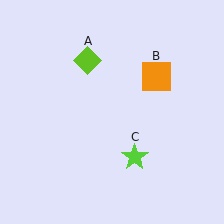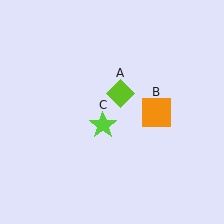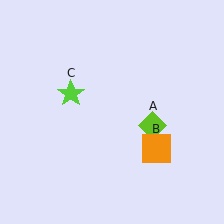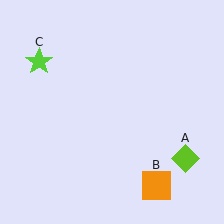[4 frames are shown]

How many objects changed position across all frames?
3 objects changed position: lime diamond (object A), orange square (object B), lime star (object C).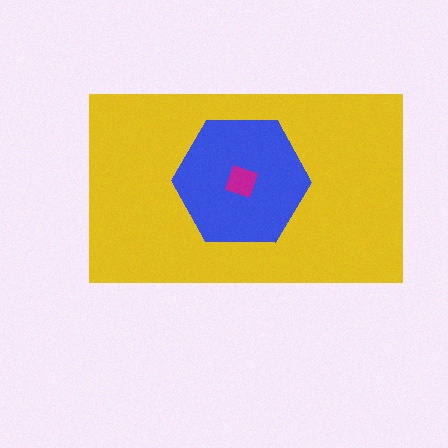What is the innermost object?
The magenta diamond.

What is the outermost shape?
The yellow rectangle.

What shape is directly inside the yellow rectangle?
The blue hexagon.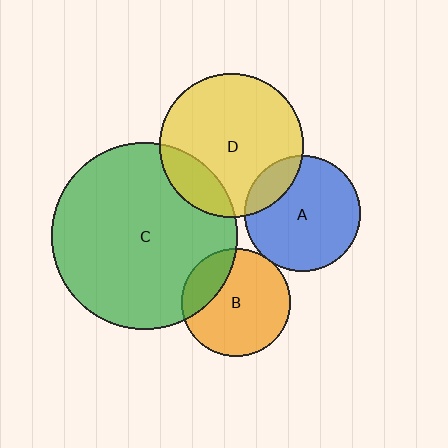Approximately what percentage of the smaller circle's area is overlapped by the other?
Approximately 5%.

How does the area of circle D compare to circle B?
Approximately 1.8 times.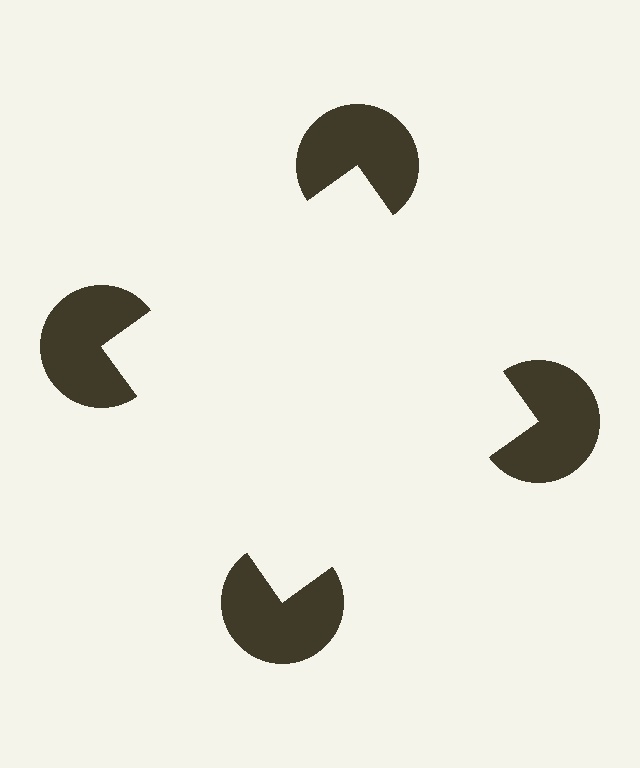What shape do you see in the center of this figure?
An illusory square — its edges are inferred from the aligned wedge cuts in the pac-man discs, not physically drawn.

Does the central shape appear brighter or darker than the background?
It typically appears slightly brighter than the background, even though no actual brightness change is drawn.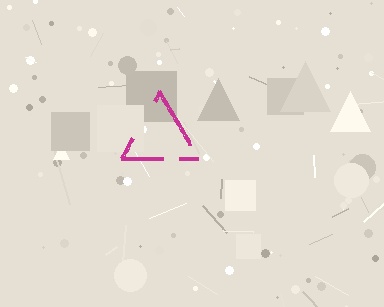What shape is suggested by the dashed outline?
The dashed outline suggests a triangle.